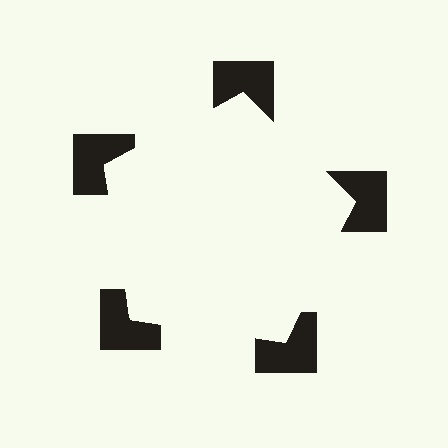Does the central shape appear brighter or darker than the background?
It typically appears slightly brighter than the background, even though no actual brightness change is drawn.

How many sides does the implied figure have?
5 sides.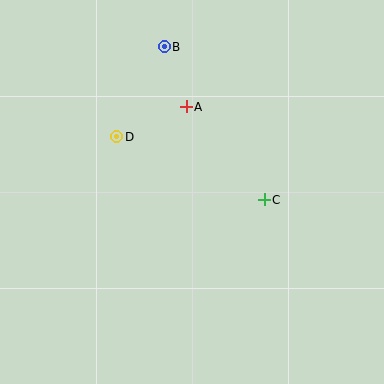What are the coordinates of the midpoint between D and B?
The midpoint between D and B is at (141, 92).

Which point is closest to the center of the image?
Point C at (264, 200) is closest to the center.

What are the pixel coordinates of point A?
Point A is at (186, 107).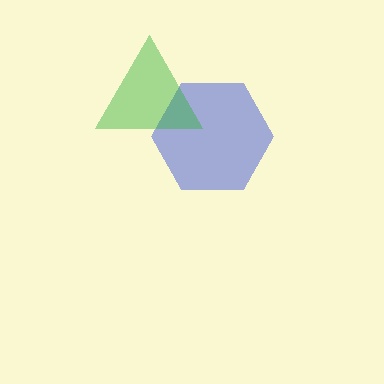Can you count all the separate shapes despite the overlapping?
Yes, there are 2 separate shapes.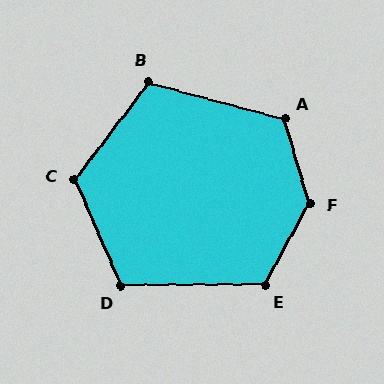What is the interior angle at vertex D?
Approximately 113 degrees (obtuse).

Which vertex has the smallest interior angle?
B, at approximately 112 degrees.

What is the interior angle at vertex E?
Approximately 119 degrees (obtuse).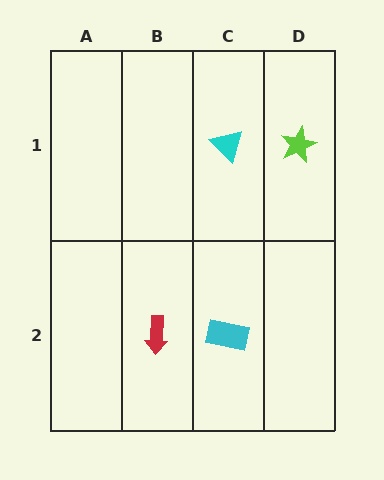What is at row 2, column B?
A red arrow.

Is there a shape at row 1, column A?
No, that cell is empty.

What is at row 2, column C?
A cyan rectangle.